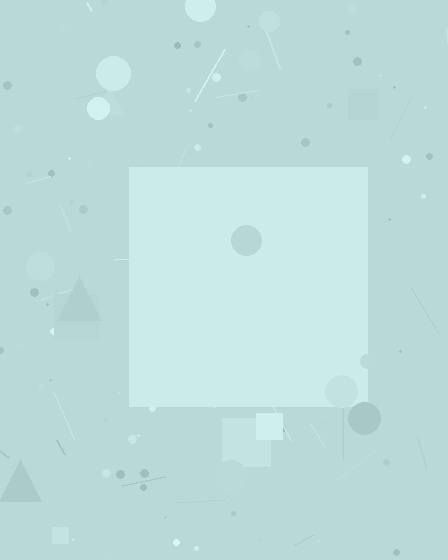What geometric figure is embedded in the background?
A square is embedded in the background.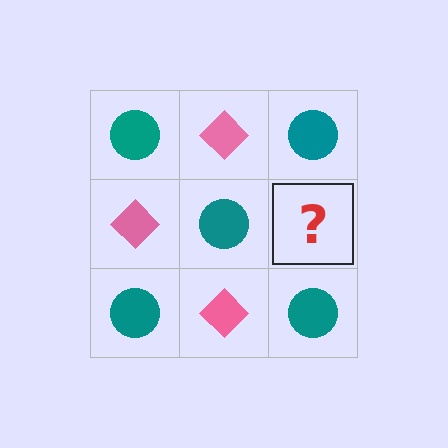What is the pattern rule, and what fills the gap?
The rule is that it alternates teal circle and pink diamond in a checkerboard pattern. The gap should be filled with a pink diamond.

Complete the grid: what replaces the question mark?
The question mark should be replaced with a pink diamond.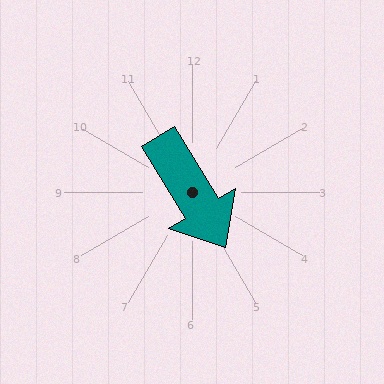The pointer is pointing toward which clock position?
Roughly 5 o'clock.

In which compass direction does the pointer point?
Southeast.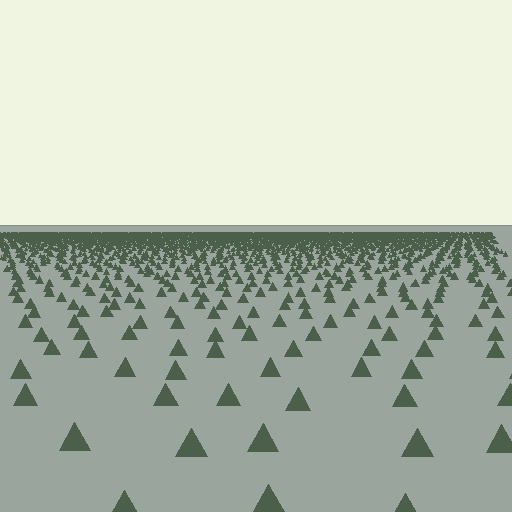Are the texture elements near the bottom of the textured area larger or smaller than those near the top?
Larger. Near the bottom, elements are closer to the viewer and appear at a bigger on-screen size.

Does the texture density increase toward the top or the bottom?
Density increases toward the top.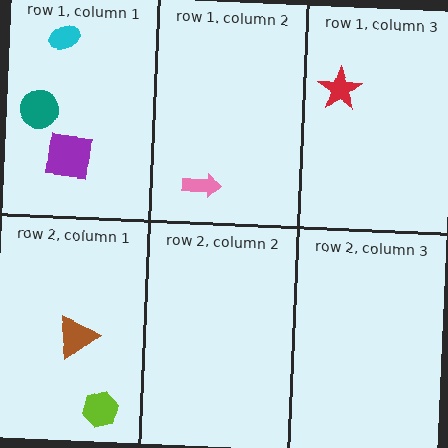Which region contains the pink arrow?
The row 1, column 2 region.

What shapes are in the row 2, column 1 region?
The lime hexagon, the brown triangle.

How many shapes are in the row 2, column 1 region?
2.